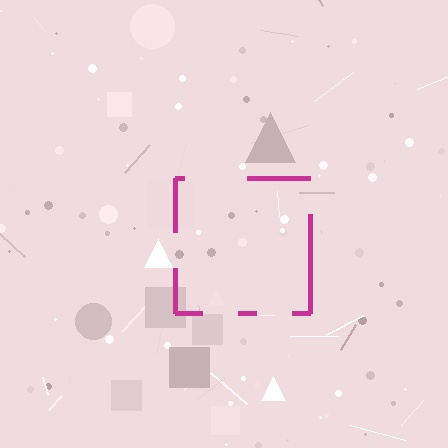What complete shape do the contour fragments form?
The contour fragments form a square.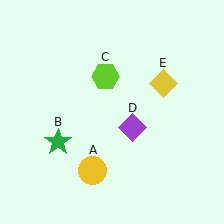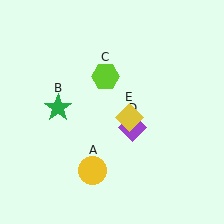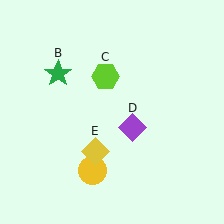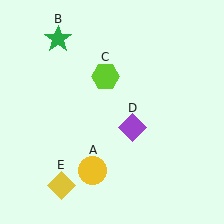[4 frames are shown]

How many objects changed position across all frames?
2 objects changed position: green star (object B), yellow diamond (object E).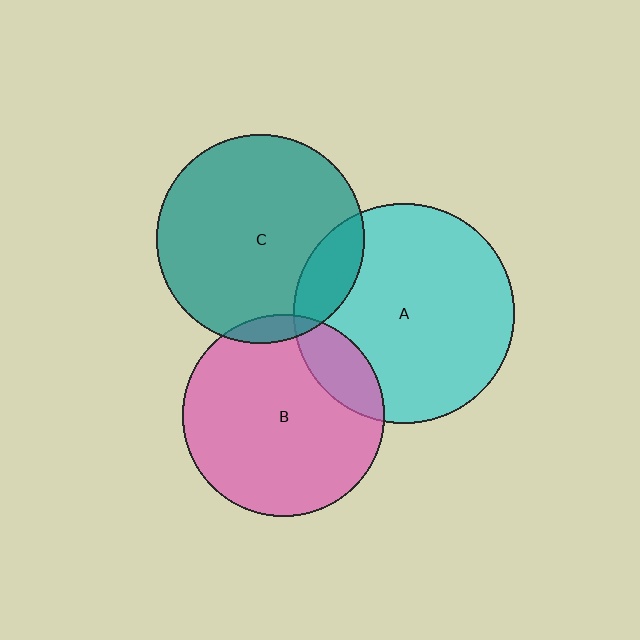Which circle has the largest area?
Circle A (cyan).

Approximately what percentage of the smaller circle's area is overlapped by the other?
Approximately 5%.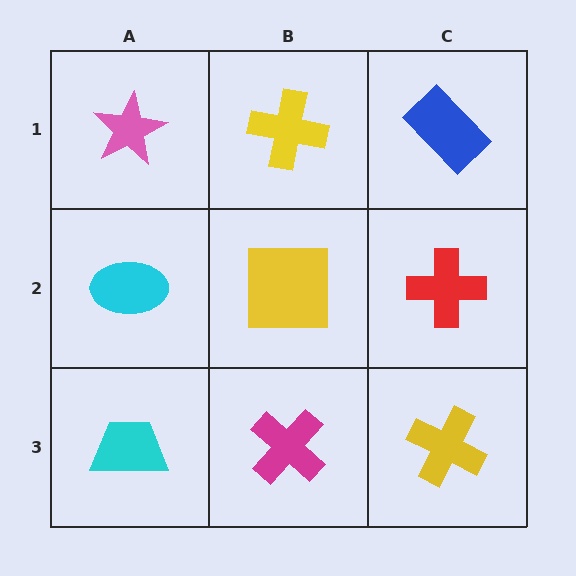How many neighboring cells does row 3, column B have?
3.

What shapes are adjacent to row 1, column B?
A yellow square (row 2, column B), a pink star (row 1, column A), a blue rectangle (row 1, column C).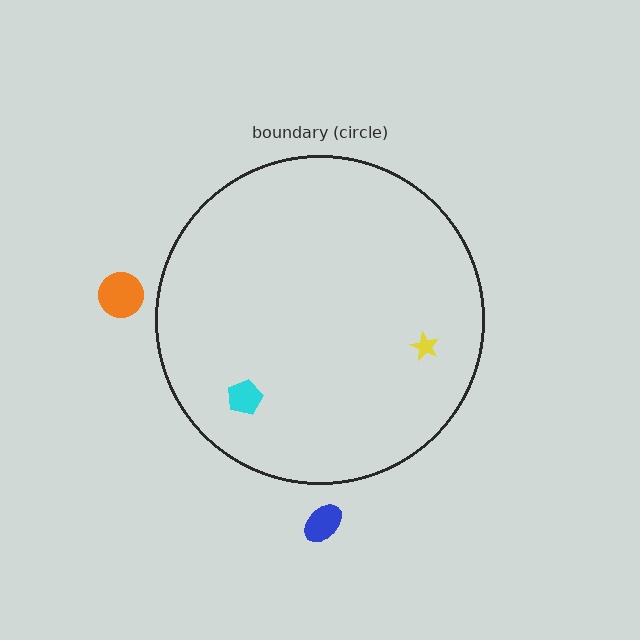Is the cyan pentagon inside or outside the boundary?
Inside.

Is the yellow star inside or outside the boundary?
Inside.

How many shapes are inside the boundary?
2 inside, 2 outside.